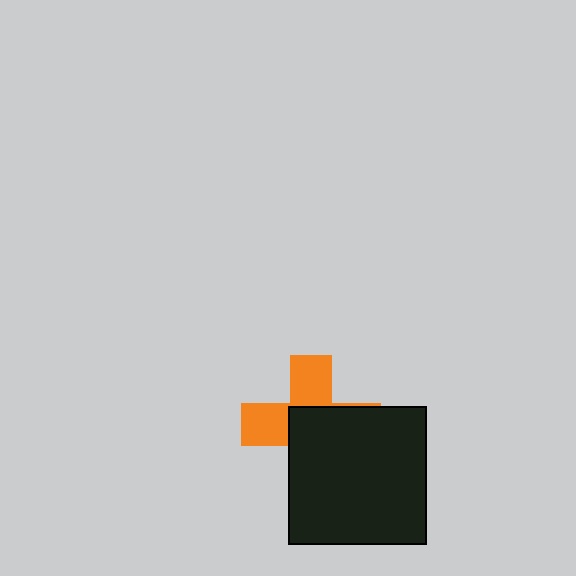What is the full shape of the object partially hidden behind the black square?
The partially hidden object is an orange cross.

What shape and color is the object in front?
The object in front is a black square.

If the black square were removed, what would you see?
You would see the complete orange cross.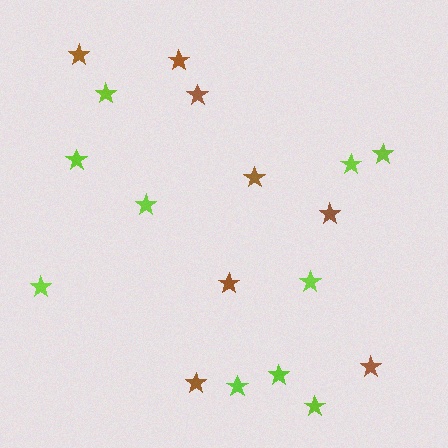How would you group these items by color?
There are 2 groups: one group of lime stars (10) and one group of brown stars (8).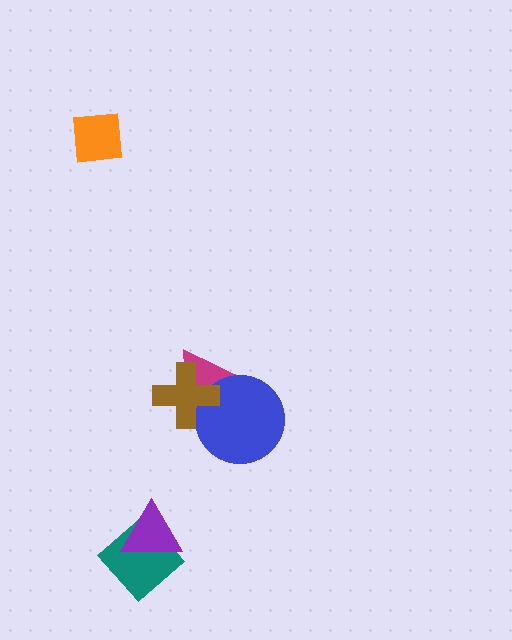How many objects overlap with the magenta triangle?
2 objects overlap with the magenta triangle.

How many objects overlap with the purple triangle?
1 object overlaps with the purple triangle.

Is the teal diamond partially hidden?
Yes, it is partially covered by another shape.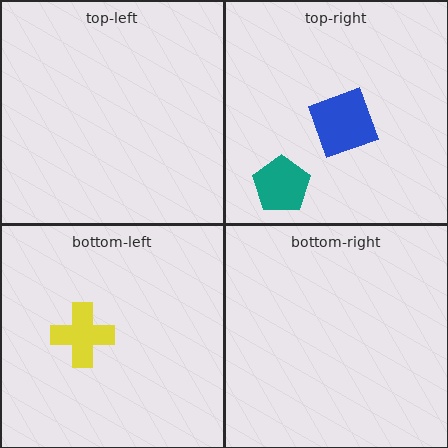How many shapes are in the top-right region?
2.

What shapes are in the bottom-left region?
The yellow cross.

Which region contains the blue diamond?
The top-right region.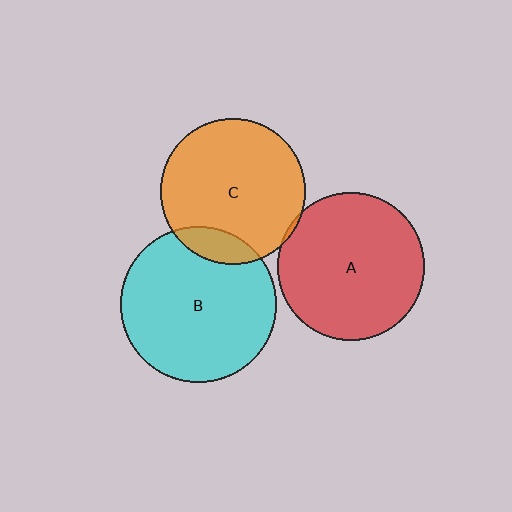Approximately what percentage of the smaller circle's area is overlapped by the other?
Approximately 5%.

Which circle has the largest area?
Circle B (cyan).